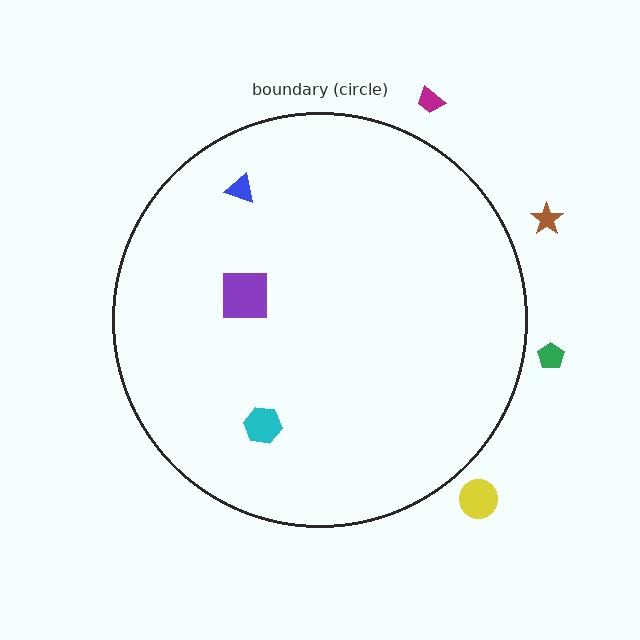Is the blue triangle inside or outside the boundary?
Inside.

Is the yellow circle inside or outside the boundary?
Outside.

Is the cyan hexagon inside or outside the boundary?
Inside.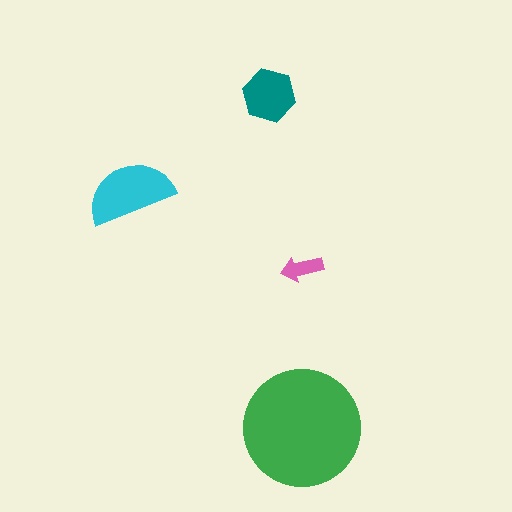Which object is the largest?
The green circle.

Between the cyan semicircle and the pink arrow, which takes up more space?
The cyan semicircle.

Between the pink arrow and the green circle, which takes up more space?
The green circle.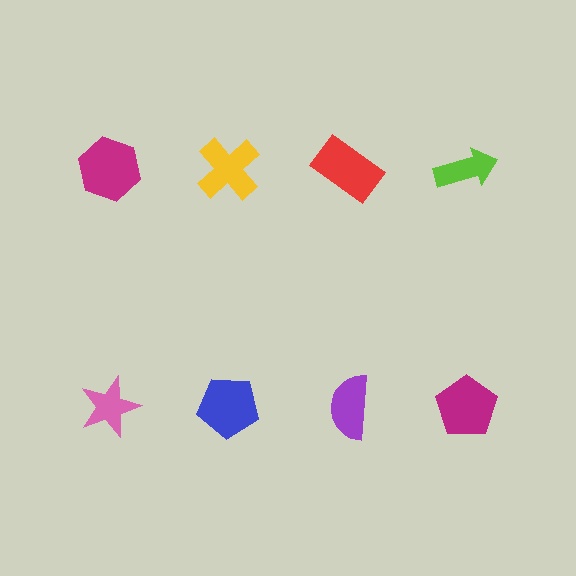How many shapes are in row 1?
4 shapes.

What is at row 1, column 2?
A yellow cross.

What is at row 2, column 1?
A pink star.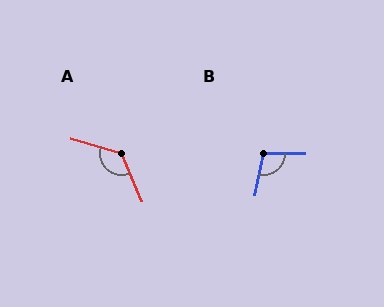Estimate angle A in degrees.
Approximately 130 degrees.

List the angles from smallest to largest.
B (102°), A (130°).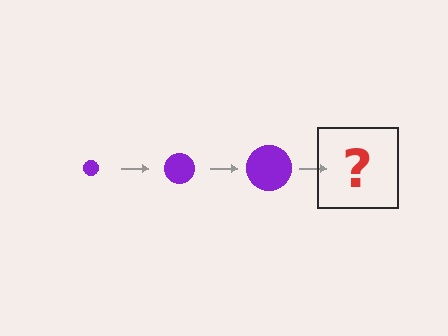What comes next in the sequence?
The next element should be a purple circle, larger than the previous one.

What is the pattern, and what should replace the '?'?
The pattern is that the circle gets progressively larger each step. The '?' should be a purple circle, larger than the previous one.